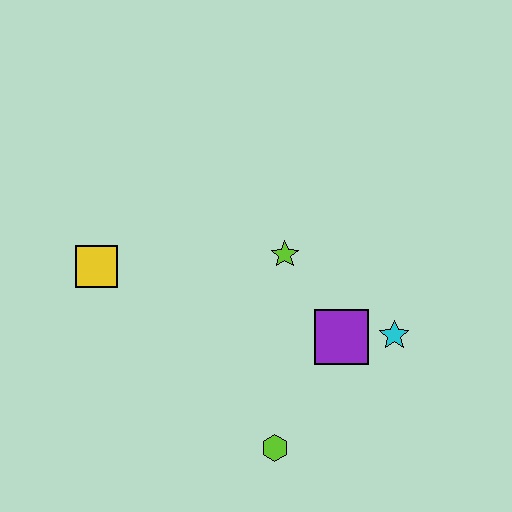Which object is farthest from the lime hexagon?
The yellow square is farthest from the lime hexagon.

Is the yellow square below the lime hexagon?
No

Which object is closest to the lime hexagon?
The purple square is closest to the lime hexagon.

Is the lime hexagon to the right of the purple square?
No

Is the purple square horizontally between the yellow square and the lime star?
No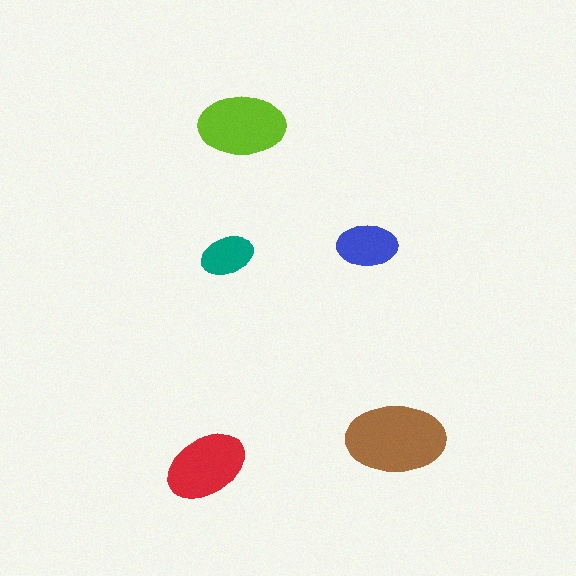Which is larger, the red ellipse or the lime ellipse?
The lime one.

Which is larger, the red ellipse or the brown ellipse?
The brown one.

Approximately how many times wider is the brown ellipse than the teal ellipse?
About 2 times wider.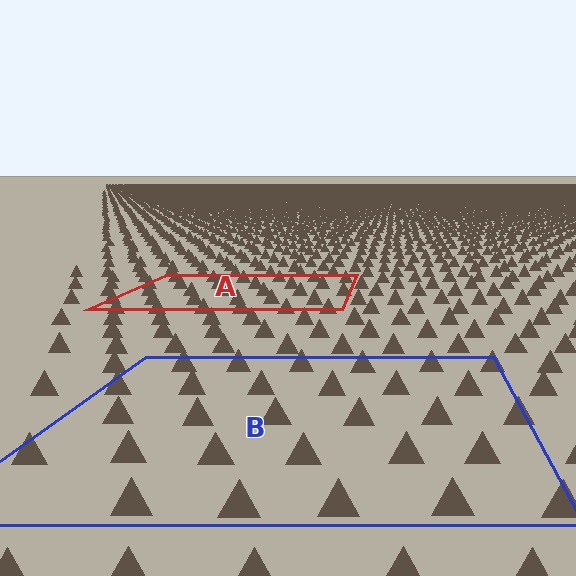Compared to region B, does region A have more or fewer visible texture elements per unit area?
Region A has more texture elements per unit area — they are packed more densely because it is farther away.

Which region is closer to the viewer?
Region B is closer. The texture elements there are larger and more spread out.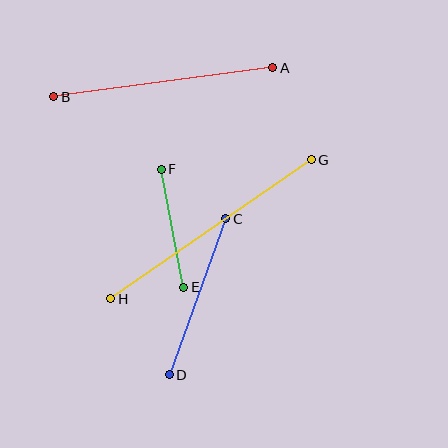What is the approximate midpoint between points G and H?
The midpoint is at approximately (211, 229) pixels.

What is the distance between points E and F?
The distance is approximately 120 pixels.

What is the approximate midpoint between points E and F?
The midpoint is at approximately (173, 228) pixels.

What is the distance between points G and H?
The distance is approximately 244 pixels.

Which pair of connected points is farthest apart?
Points G and H are farthest apart.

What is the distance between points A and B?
The distance is approximately 221 pixels.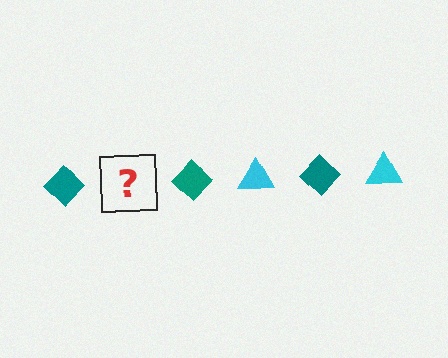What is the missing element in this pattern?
The missing element is a cyan triangle.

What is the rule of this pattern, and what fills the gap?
The rule is that the pattern alternates between teal diamond and cyan triangle. The gap should be filled with a cyan triangle.